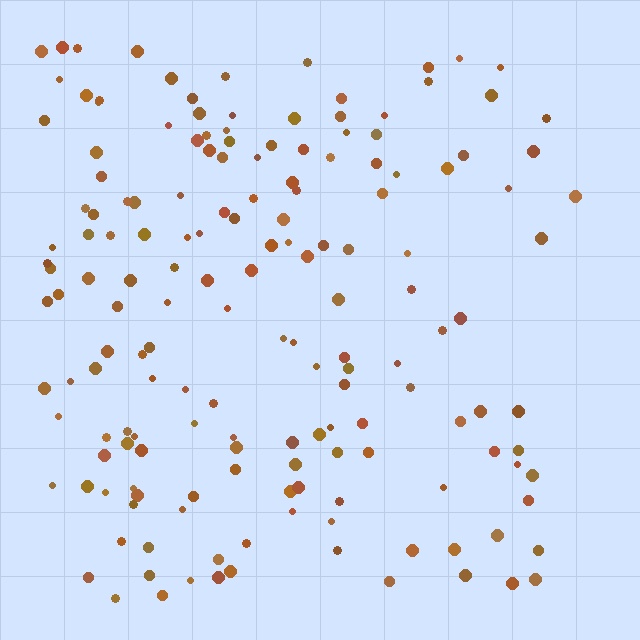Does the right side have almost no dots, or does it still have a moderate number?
Still a moderate number, just noticeably fewer than the left.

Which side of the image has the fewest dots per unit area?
The right.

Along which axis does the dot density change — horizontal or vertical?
Horizontal.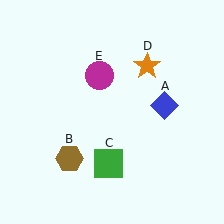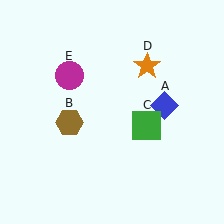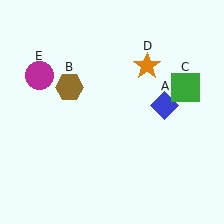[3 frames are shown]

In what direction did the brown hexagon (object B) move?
The brown hexagon (object B) moved up.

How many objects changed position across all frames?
3 objects changed position: brown hexagon (object B), green square (object C), magenta circle (object E).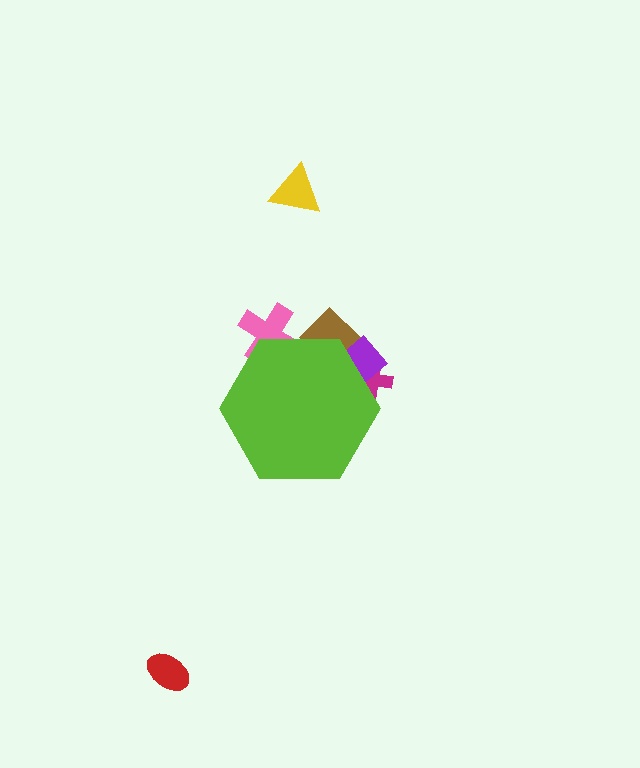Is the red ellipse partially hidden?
No, the red ellipse is fully visible.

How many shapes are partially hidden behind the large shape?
4 shapes are partially hidden.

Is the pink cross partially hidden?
Yes, the pink cross is partially hidden behind the lime hexagon.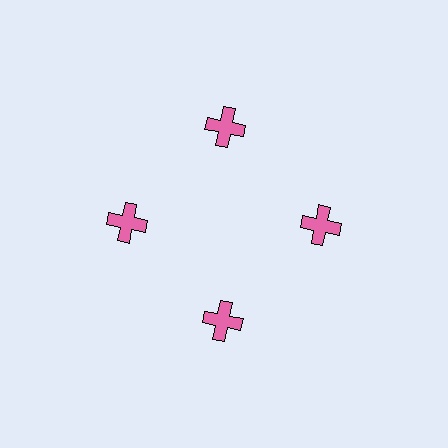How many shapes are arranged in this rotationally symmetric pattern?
There are 4 shapes, arranged in 4 groups of 1.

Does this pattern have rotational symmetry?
Yes, this pattern has 4-fold rotational symmetry. It looks the same after rotating 90 degrees around the center.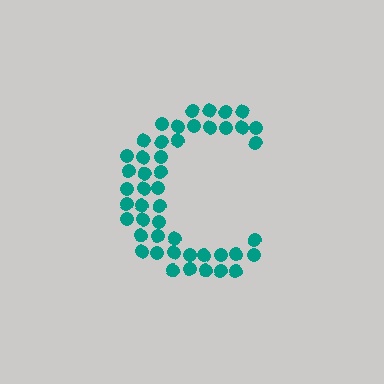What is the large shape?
The large shape is the letter C.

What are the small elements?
The small elements are circles.